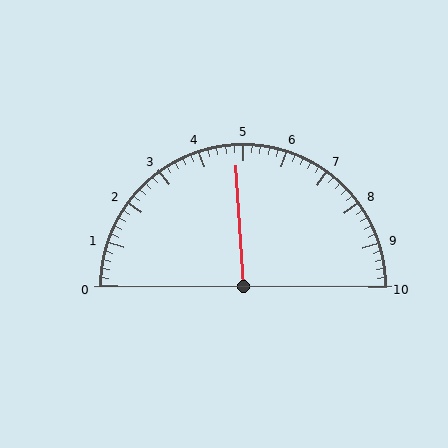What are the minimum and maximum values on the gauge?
The gauge ranges from 0 to 10.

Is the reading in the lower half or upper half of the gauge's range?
The reading is in the lower half of the range (0 to 10).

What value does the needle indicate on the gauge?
The needle indicates approximately 4.8.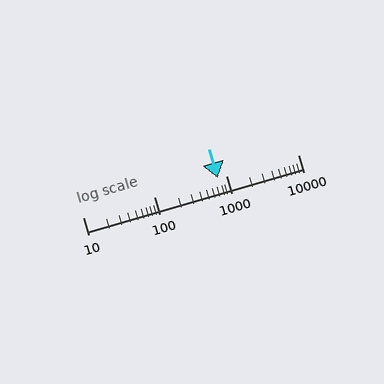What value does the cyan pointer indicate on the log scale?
The pointer indicates approximately 760.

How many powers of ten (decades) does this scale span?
The scale spans 3 decades, from 10 to 10000.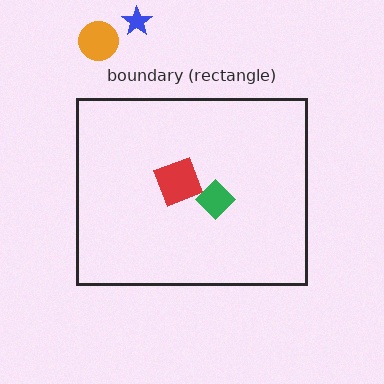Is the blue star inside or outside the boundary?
Outside.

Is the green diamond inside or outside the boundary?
Inside.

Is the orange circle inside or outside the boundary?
Outside.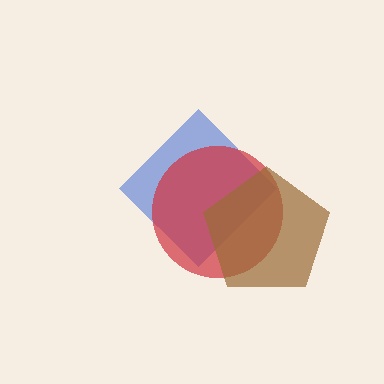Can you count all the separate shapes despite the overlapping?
Yes, there are 3 separate shapes.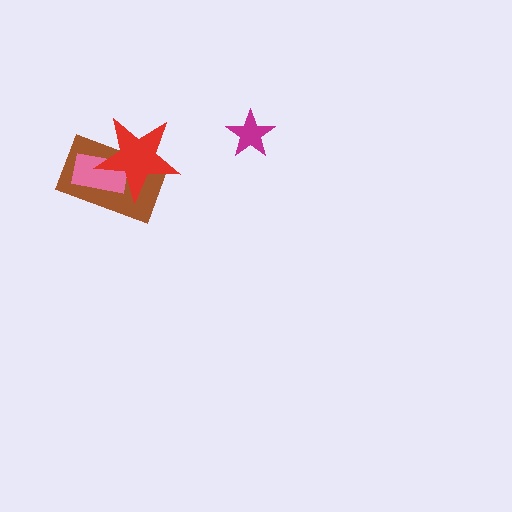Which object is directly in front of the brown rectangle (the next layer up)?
The pink rectangle is directly in front of the brown rectangle.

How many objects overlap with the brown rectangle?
2 objects overlap with the brown rectangle.